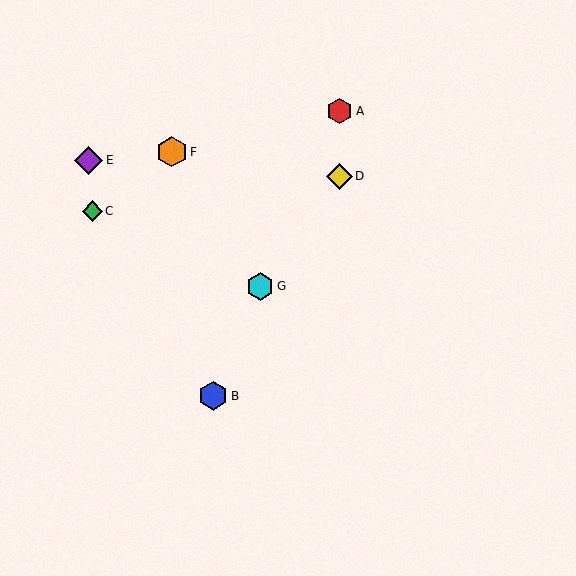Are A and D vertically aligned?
Yes, both are at x≈340.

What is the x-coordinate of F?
Object F is at x≈172.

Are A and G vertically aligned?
No, A is at x≈340 and G is at x≈260.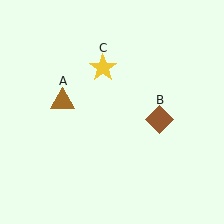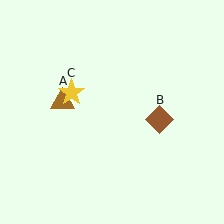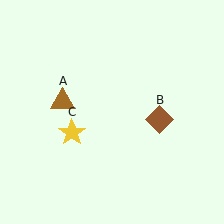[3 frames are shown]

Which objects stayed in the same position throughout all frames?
Brown triangle (object A) and brown diamond (object B) remained stationary.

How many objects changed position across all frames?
1 object changed position: yellow star (object C).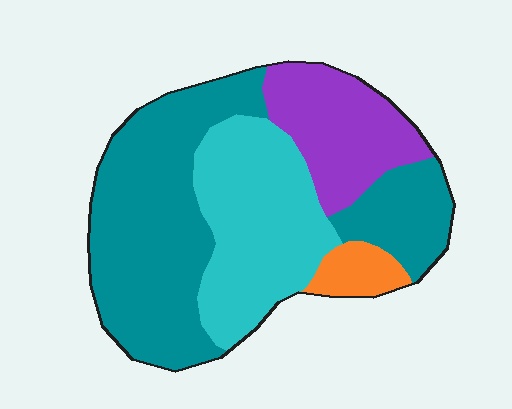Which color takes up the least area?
Orange, at roughly 5%.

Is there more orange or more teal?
Teal.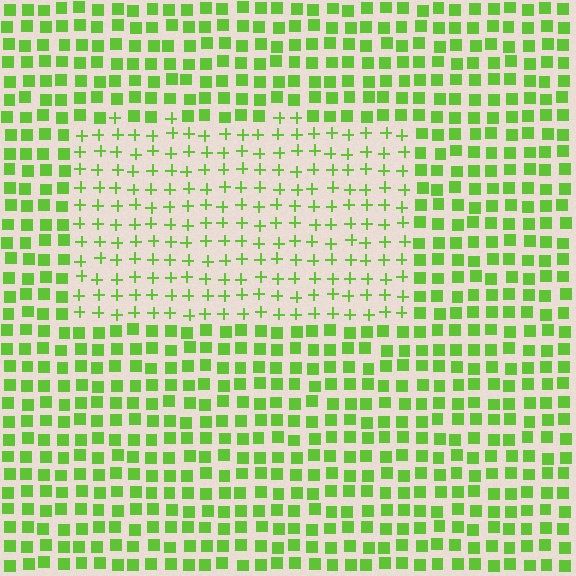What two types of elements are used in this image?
The image uses plus signs inside the rectangle region and squares outside it.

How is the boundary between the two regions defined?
The boundary is defined by a change in element shape: plus signs inside vs. squares outside. All elements share the same color and spacing.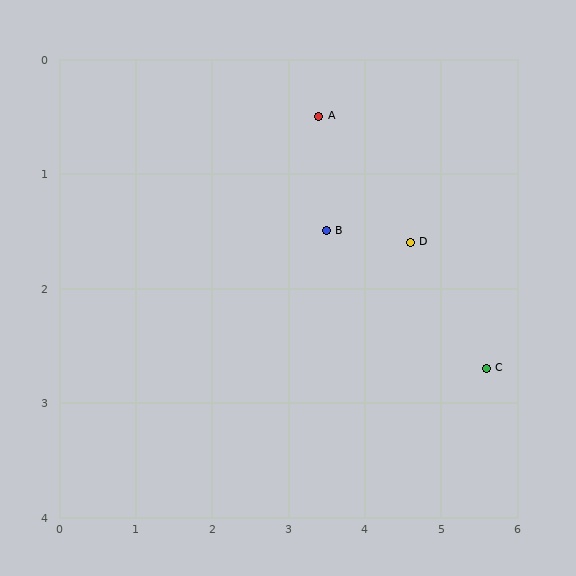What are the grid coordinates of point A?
Point A is at approximately (3.4, 0.5).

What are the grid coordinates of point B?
Point B is at approximately (3.5, 1.5).